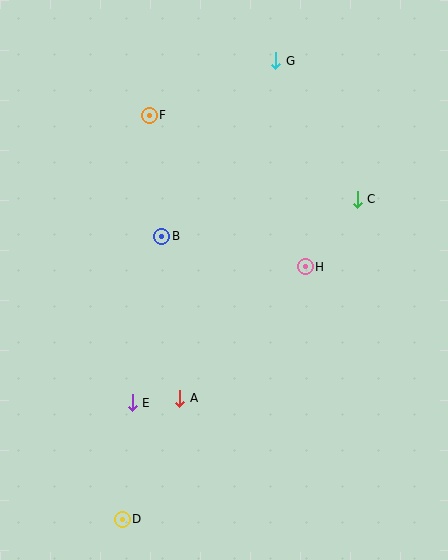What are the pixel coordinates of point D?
Point D is at (122, 519).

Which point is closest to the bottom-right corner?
Point A is closest to the bottom-right corner.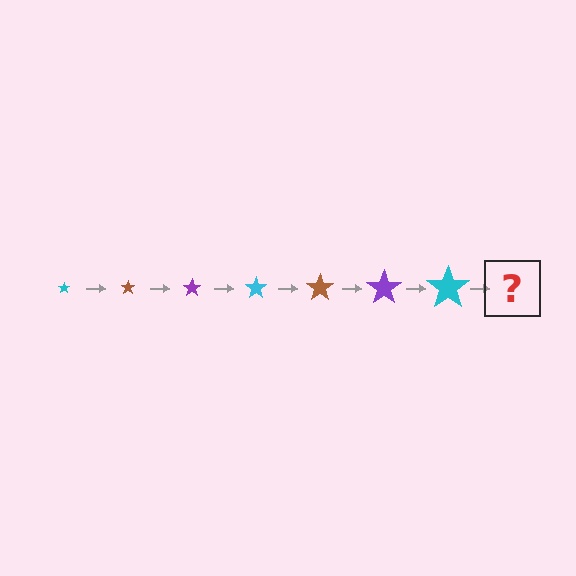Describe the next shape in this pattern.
It should be a brown star, larger than the previous one.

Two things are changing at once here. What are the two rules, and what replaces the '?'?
The two rules are that the star grows larger each step and the color cycles through cyan, brown, and purple. The '?' should be a brown star, larger than the previous one.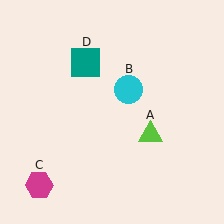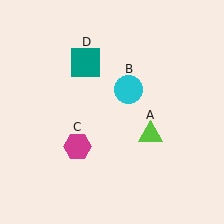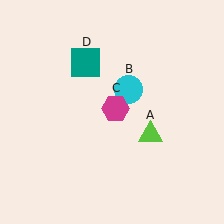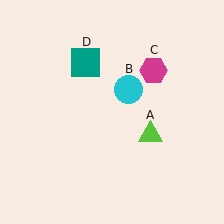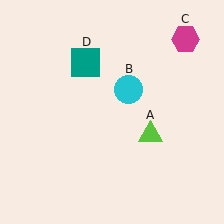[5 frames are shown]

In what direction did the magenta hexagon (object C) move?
The magenta hexagon (object C) moved up and to the right.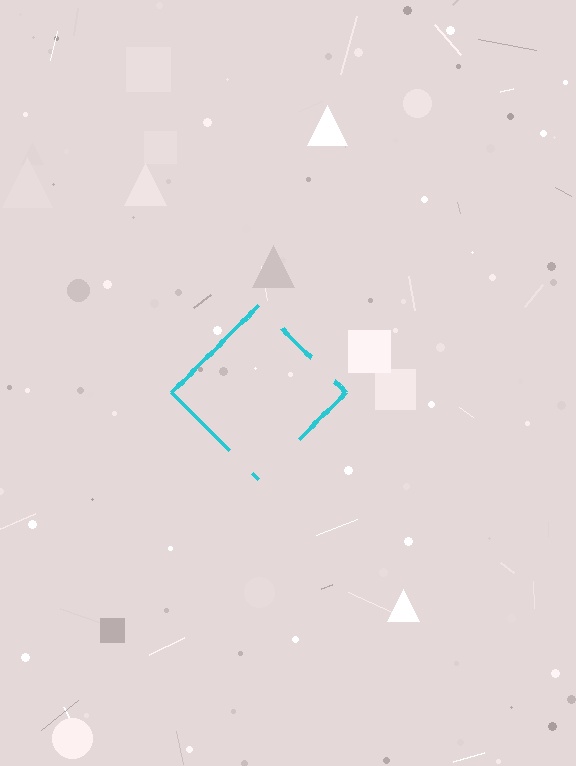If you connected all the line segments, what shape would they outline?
They would outline a diamond.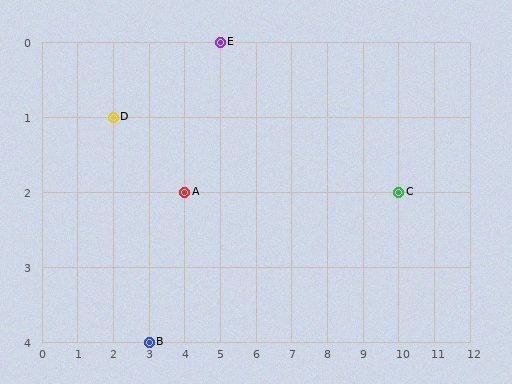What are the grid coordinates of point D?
Point D is at grid coordinates (2, 1).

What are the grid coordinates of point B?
Point B is at grid coordinates (3, 4).